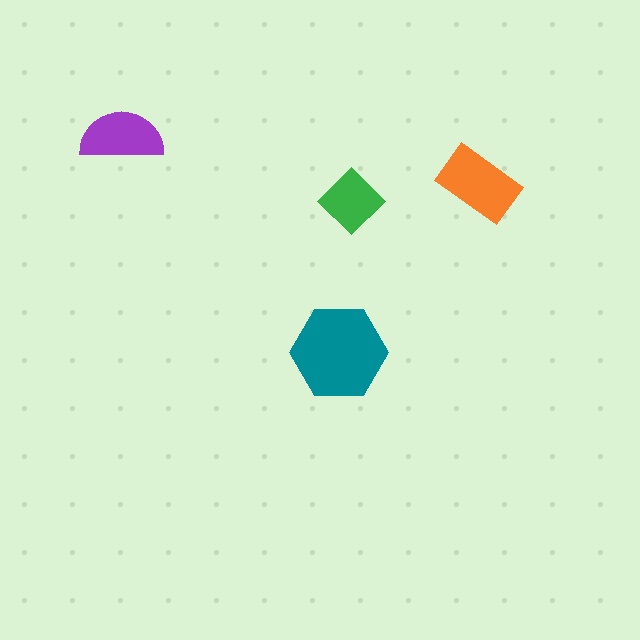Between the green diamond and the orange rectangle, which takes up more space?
The orange rectangle.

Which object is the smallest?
The green diamond.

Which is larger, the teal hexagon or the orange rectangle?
The teal hexagon.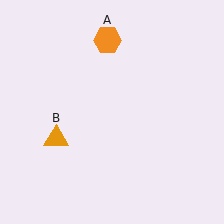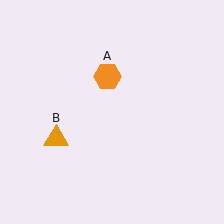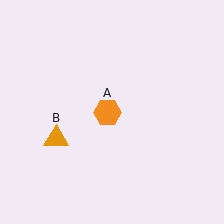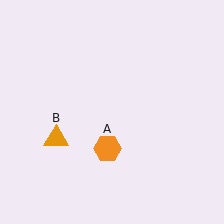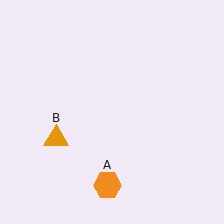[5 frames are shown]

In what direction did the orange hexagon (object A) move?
The orange hexagon (object A) moved down.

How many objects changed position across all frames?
1 object changed position: orange hexagon (object A).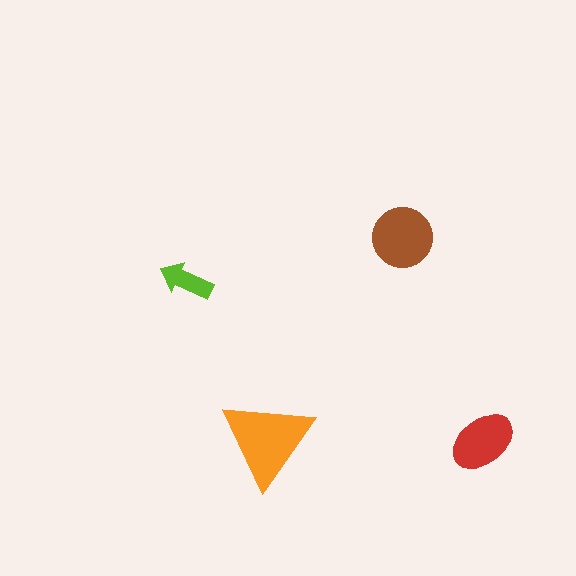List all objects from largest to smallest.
The orange triangle, the brown circle, the red ellipse, the lime arrow.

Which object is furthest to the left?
The lime arrow is leftmost.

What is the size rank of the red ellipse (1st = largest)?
3rd.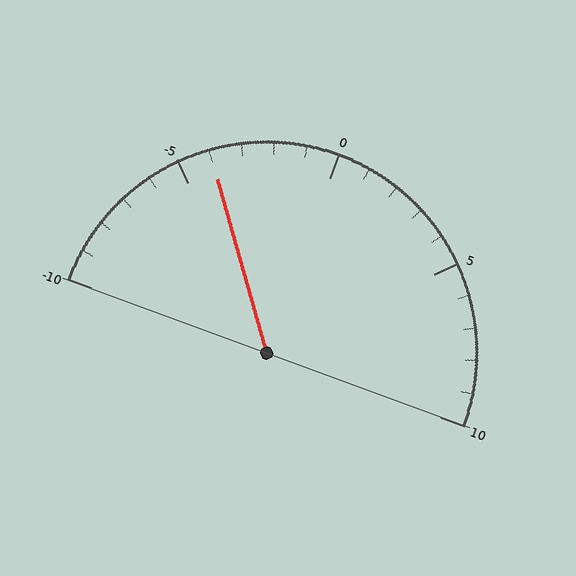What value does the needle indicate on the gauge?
The needle indicates approximately -4.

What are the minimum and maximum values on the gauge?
The gauge ranges from -10 to 10.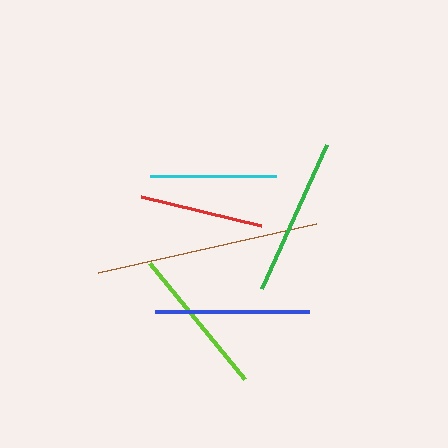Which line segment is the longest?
The brown line is the longest at approximately 224 pixels.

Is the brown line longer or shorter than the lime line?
The brown line is longer than the lime line.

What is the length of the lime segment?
The lime segment is approximately 150 pixels long.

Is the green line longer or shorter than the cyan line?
The green line is longer than the cyan line.